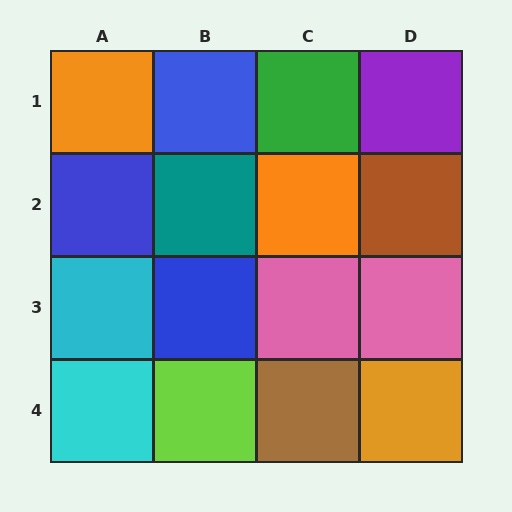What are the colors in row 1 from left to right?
Orange, blue, green, purple.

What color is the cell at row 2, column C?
Orange.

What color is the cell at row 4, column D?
Orange.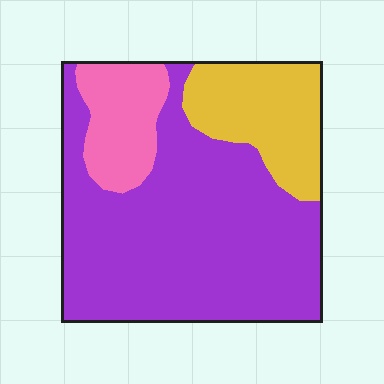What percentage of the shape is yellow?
Yellow covers roughly 20% of the shape.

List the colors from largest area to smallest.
From largest to smallest: purple, yellow, pink.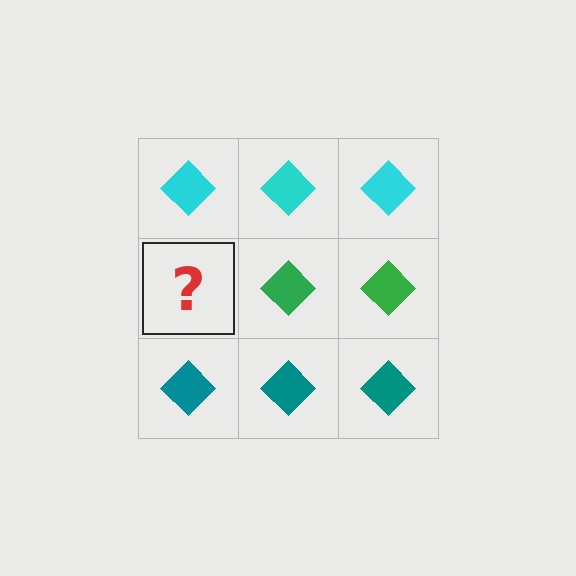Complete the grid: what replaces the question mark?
The question mark should be replaced with a green diamond.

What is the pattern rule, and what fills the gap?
The rule is that each row has a consistent color. The gap should be filled with a green diamond.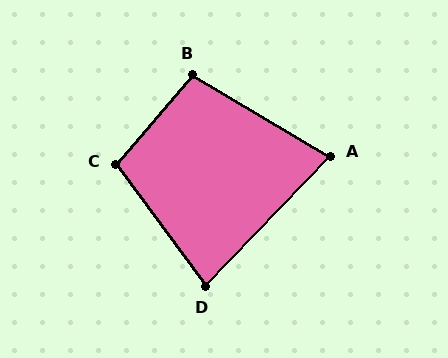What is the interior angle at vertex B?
Approximately 100 degrees (obtuse).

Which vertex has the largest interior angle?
C, at approximately 103 degrees.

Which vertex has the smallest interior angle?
A, at approximately 77 degrees.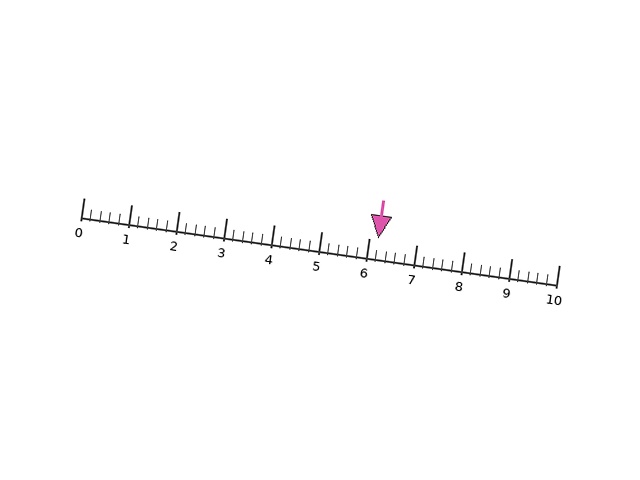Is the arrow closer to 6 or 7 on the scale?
The arrow is closer to 6.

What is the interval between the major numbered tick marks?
The major tick marks are spaced 1 units apart.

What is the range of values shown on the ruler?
The ruler shows values from 0 to 10.